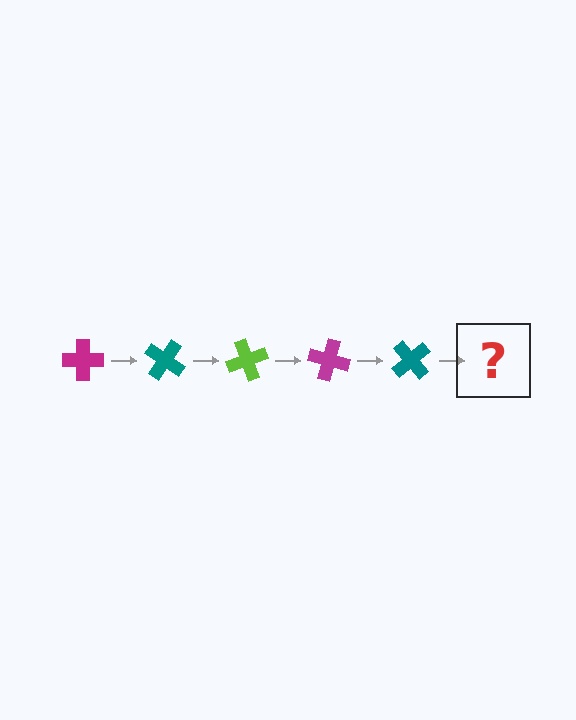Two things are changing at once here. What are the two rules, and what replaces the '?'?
The two rules are that it rotates 35 degrees each step and the color cycles through magenta, teal, and lime. The '?' should be a lime cross, rotated 175 degrees from the start.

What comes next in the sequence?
The next element should be a lime cross, rotated 175 degrees from the start.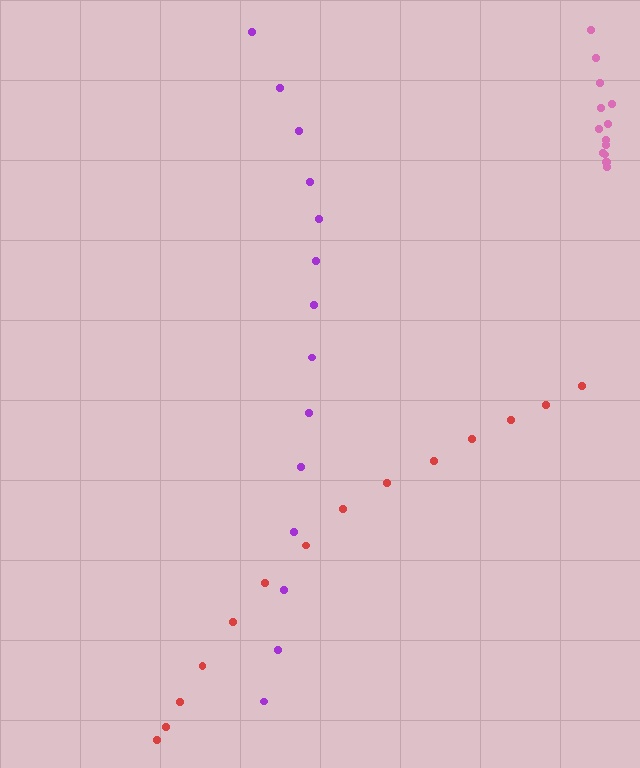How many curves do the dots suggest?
There are 3 distinct paths.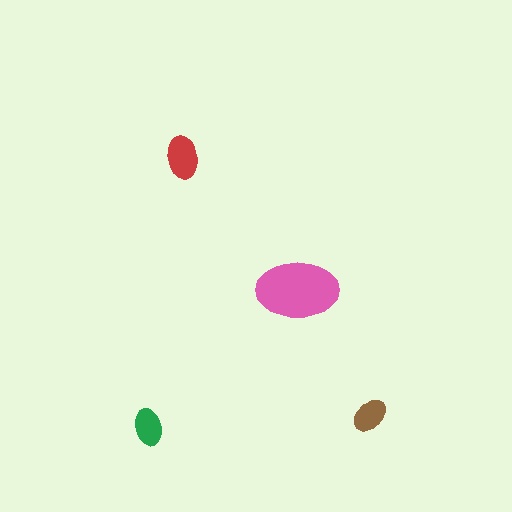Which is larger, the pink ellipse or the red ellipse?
The pink one.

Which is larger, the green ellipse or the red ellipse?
The red one.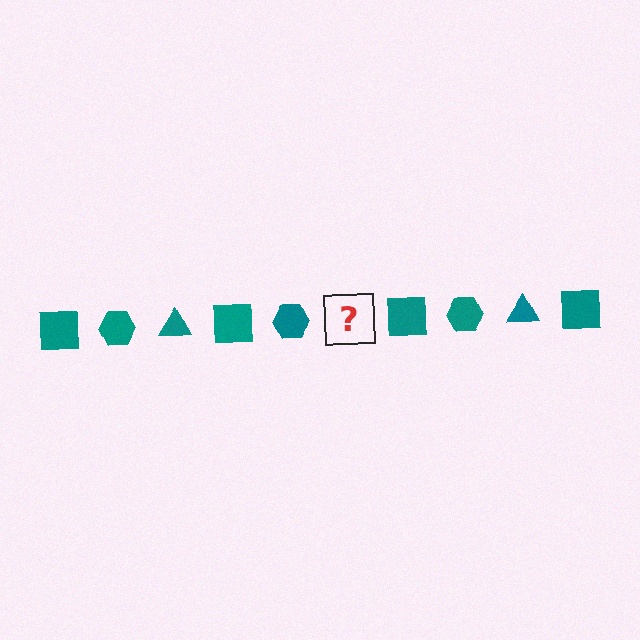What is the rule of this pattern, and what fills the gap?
The rule is that the pattern cycles through square, hexagon, triangle shapes in teal. The gap should be filled with a teal triangle.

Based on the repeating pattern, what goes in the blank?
The blank should be a teal triangle.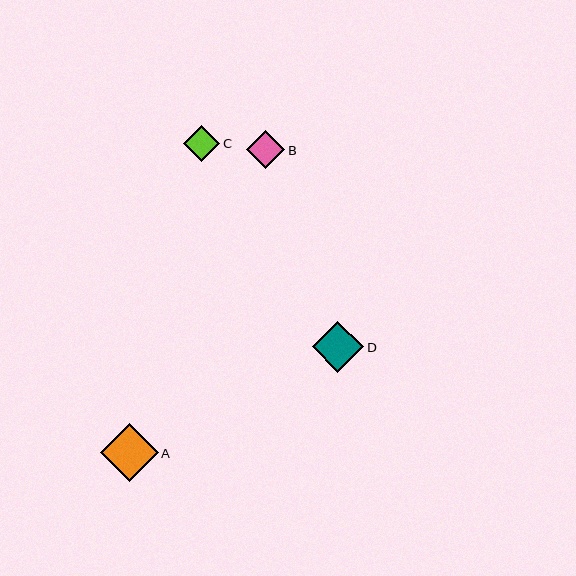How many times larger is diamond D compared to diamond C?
Diamond D is approximately 1.4 times the size of diamond C.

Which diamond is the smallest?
Diamond C is the smallest with a size of approximately 36 pixels.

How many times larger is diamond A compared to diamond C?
Diamond A is approximately 1.6 times the size of diamond C.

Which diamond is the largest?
Diamond A is the largest with a size of approximately 58 pixels.